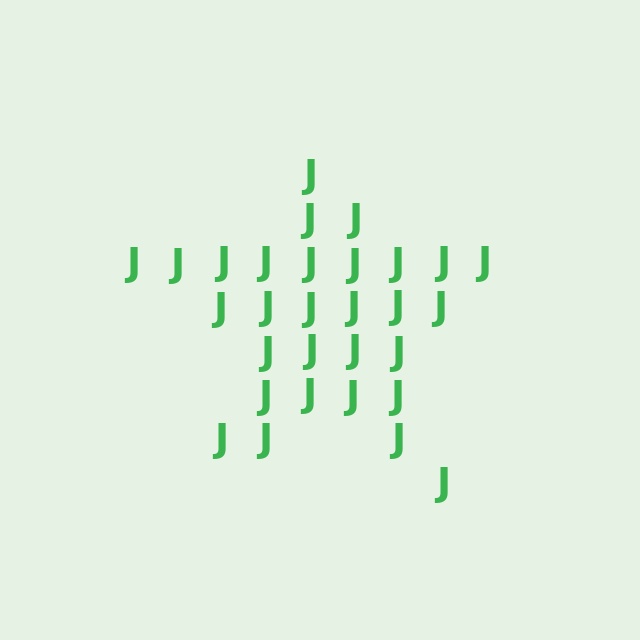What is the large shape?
The large shape is a star.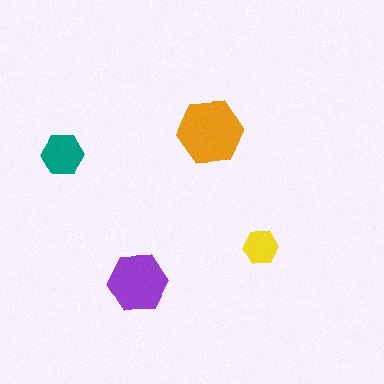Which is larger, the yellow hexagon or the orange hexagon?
The orange one.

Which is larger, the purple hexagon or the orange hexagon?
The orange one.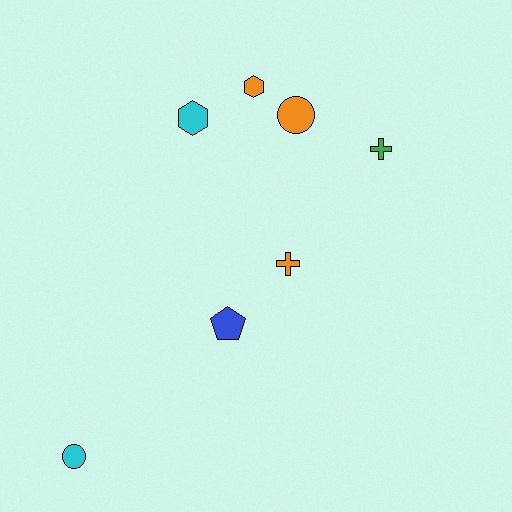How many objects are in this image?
There are 7 objects.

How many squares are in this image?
There are no squares.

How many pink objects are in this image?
There are no pink objects.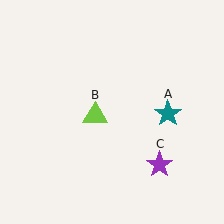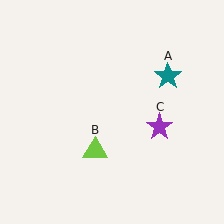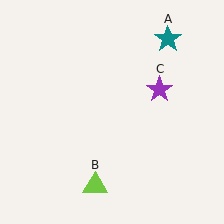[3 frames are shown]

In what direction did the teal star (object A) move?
The teal star (object A) moved up.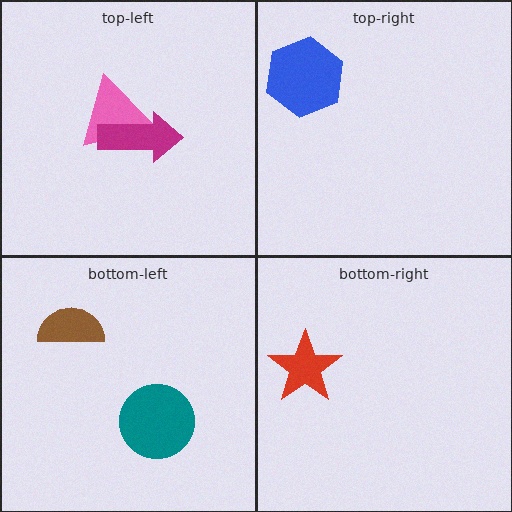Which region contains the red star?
The bottom-right region.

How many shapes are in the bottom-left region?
2.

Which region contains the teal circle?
The bottom-left region.